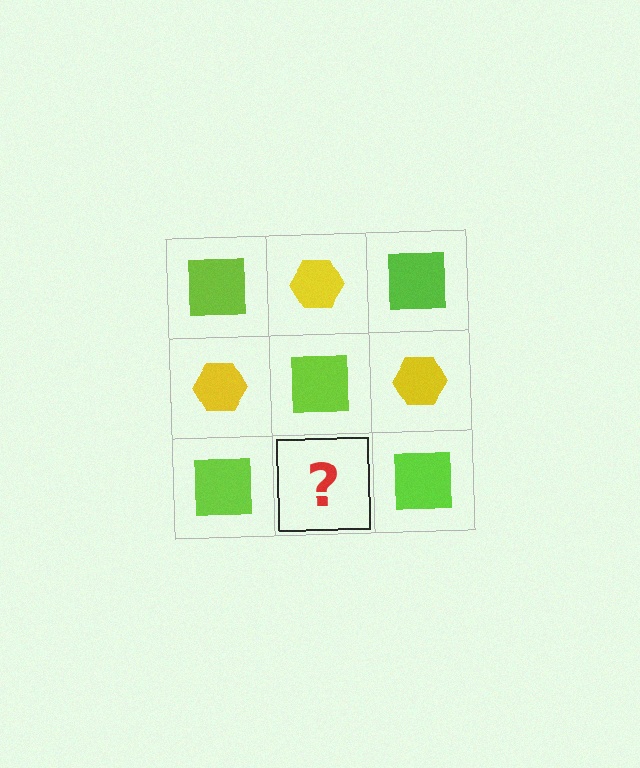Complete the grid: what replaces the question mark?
The question mark should be replaced with a yellow hexagon.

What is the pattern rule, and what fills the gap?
The rule is that it alternates lime square and yellow hexagon in a checkerboard pattern. The gap should be filled with a yellow hexagon.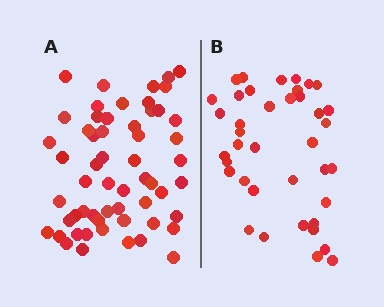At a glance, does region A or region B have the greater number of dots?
Region A (the left region) has more dots.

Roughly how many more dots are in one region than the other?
Region A has approximately 20 more dots than region B.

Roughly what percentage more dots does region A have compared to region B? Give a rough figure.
About 45% more.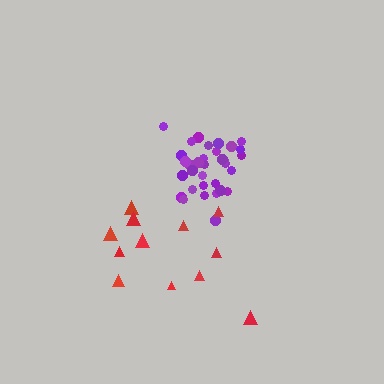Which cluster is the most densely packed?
Purple.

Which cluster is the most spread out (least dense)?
Red.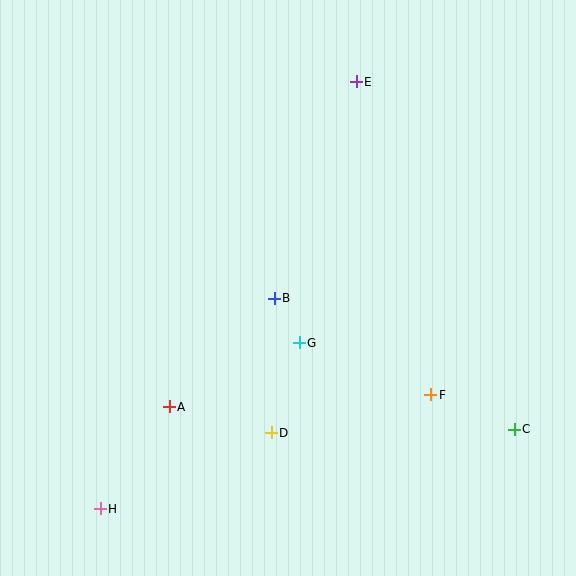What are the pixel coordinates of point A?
Point A is at (169, 407).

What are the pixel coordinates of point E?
Point E is at (356, 82).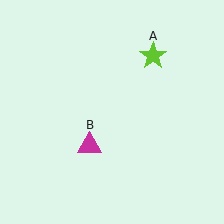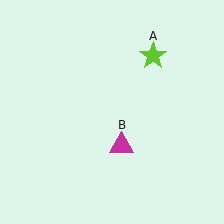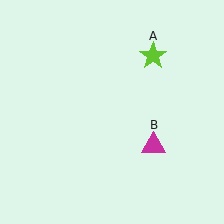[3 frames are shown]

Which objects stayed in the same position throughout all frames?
Lime star (object A) remained stationary.